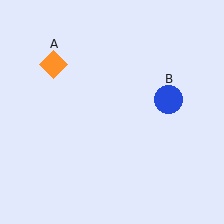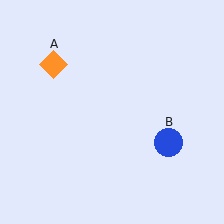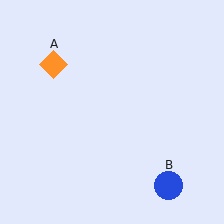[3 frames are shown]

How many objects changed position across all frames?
1 object changed position: blue circle (object B).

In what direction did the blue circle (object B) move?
The blue circle (object B) moved down.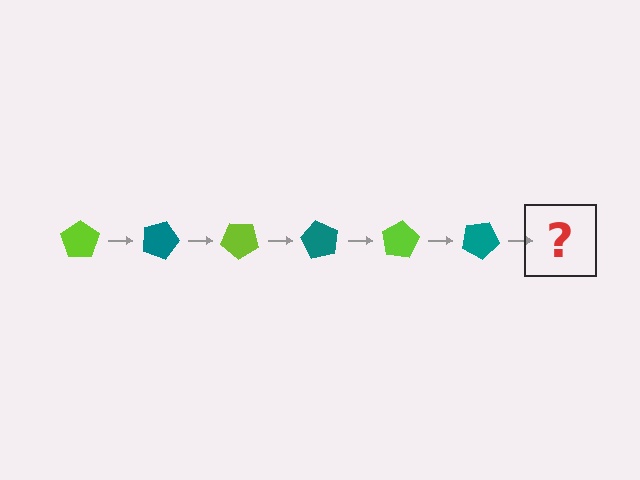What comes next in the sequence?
The next element should be a lime pentagon, rotated 120 degrees from the start.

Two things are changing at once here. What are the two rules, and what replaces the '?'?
The two rules are that it rotates 20 degrees each step and the color cycles through lime and teal. The '?' should be a lime pentagon, rotated 120 degrees from the start.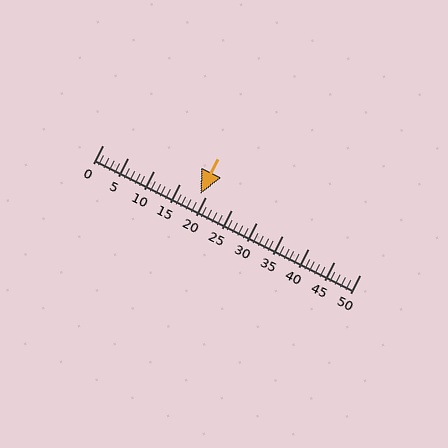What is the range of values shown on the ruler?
The ruler shows values from 0 to 50.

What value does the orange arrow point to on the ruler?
The orange arrow points to approximately 19.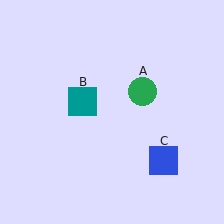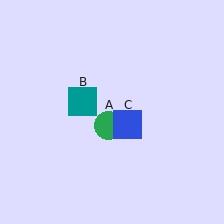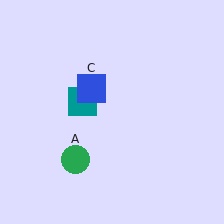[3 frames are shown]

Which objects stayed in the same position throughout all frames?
Teal square (object B) remained stationary.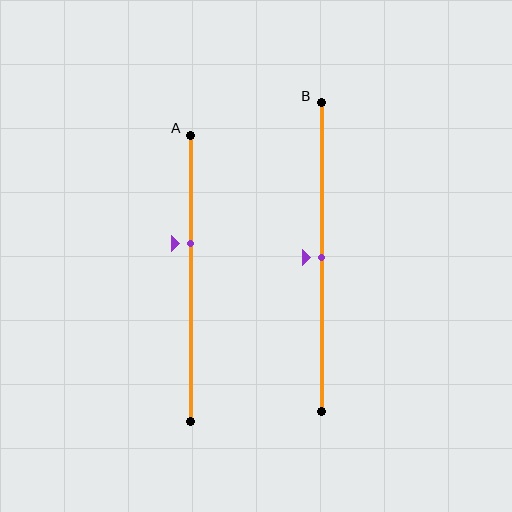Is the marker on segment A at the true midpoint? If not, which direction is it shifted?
No, the marker on segment A is shifted upward by about 12% of the segment length.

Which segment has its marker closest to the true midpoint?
Segment B has its marker closest to the true midpoint.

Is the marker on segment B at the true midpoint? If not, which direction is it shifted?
Yes, the marker on segment B is at the true midpoint.